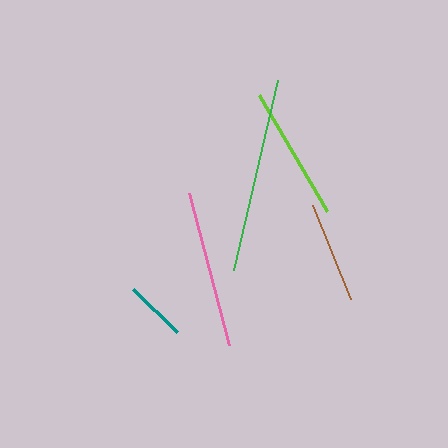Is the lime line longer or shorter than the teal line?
The lime line is longer than the teal line.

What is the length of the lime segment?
The lime segment is approximately 134 pixels long.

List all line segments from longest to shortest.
From longest to shortest: green, pink, lime, brown, teal.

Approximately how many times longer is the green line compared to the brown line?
The green line is approximately 1.9 times the length of the brown line.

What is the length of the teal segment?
The teal segment is approximately 62 pixels long.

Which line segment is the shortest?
The teal line is the shortest at approximately 62 pixels.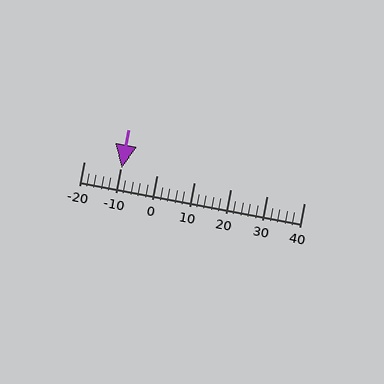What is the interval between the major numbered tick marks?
The major tick marks are spaced 10 units apart.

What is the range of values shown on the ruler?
The ruler shows values from -20 to 40.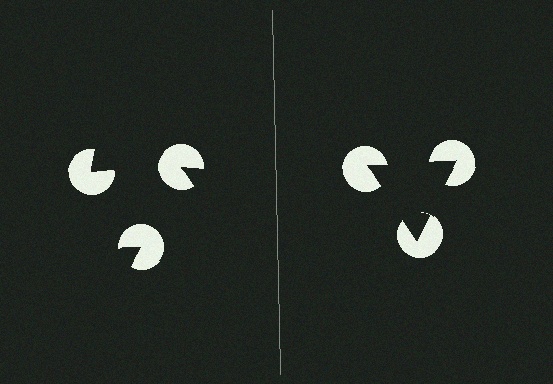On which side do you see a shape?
An illusory triangle appears on the right side. On the left side the wedge cuts are rotated, so no coherent shape forms.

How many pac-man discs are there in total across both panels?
6 — 3 on each side.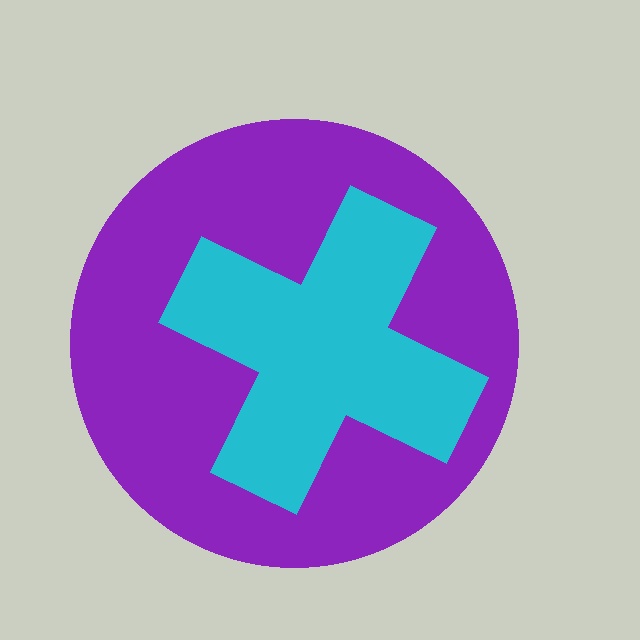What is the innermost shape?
The cyan cross.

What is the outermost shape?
The purple circle.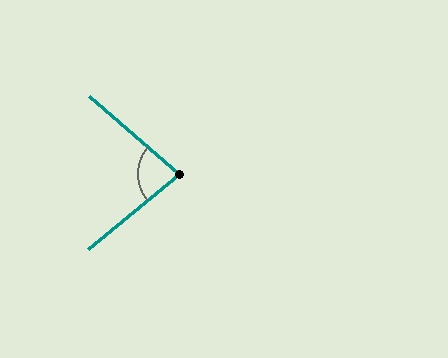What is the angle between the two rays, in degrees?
Approximately 81 degrees.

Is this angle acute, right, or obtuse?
It is acute.